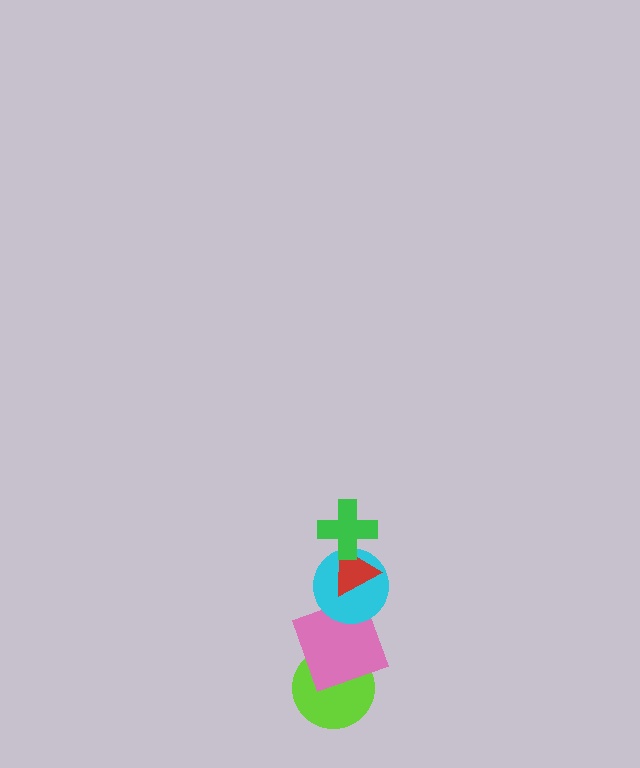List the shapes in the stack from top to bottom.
From top to bottom: the green cross, the red triangle, the cyan circle, the pink square, the lime circle.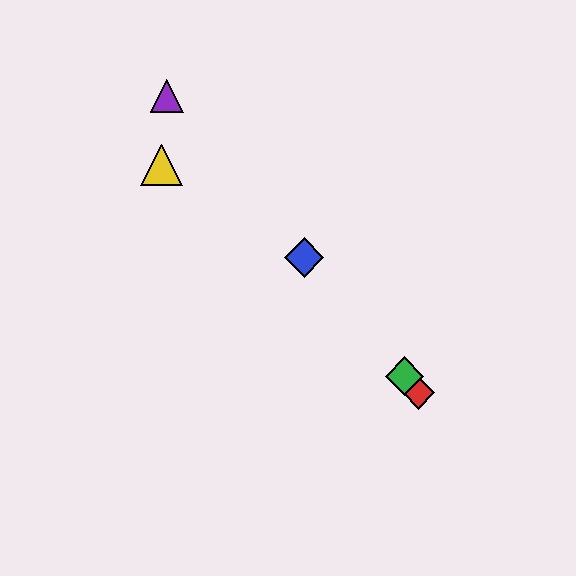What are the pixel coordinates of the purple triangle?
The purple triangle is at (167, 96).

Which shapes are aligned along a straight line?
The red diamond, the blue diamond, the green diamond, the purple triangle are aligned along a straight line.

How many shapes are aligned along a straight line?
4 shapes (the red diamond, the blue diamond, the green diamond, the purple triangle) are aligned along a straight line.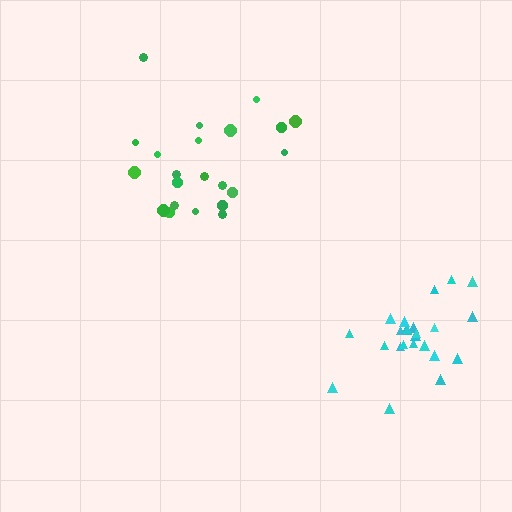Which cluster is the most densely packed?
Cyan.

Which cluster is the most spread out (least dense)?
Green.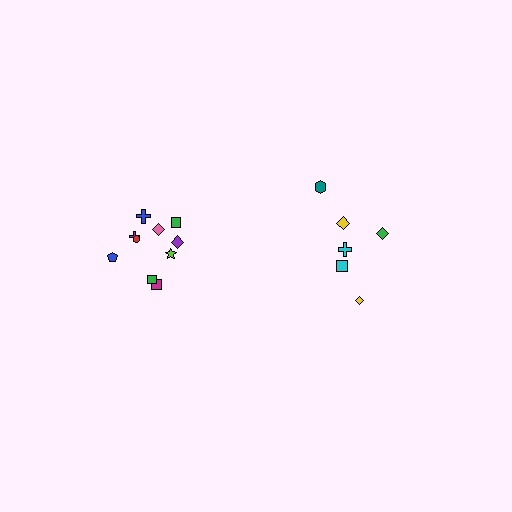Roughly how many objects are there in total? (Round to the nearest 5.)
Roughly 15 objects in total.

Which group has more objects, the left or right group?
The left group.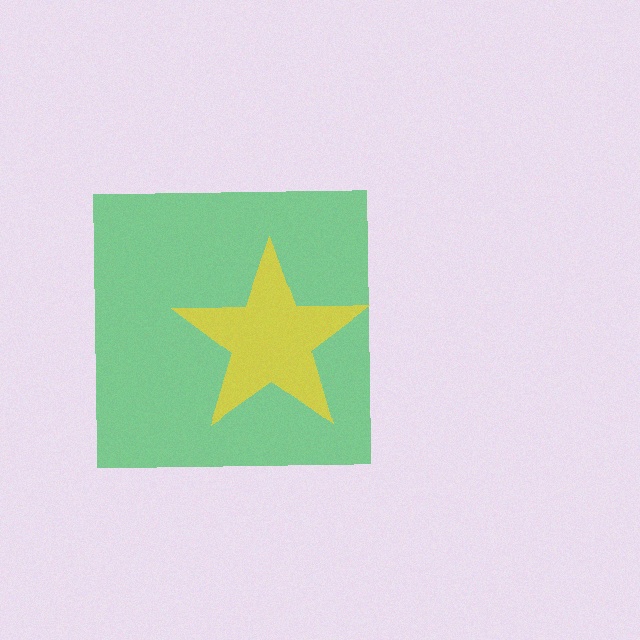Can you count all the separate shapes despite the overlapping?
Yes, there are 2 separate shapes.